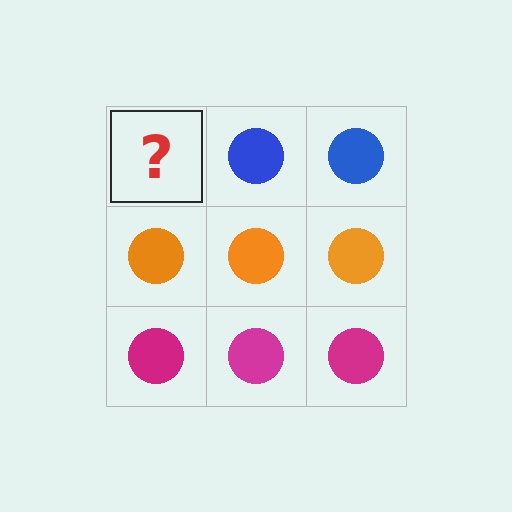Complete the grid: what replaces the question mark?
The question mark should be replaced with a blue circle.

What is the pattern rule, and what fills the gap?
The rule is that each row has a consistent color. The gap should be filled with a blue circle.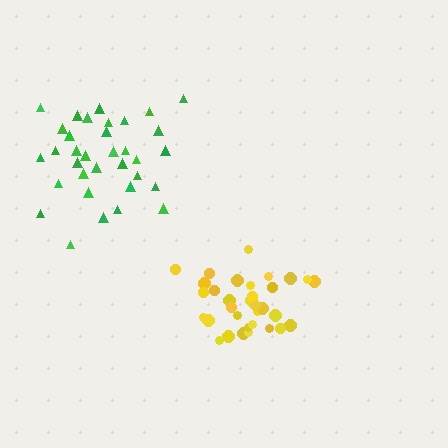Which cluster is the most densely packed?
Yellow.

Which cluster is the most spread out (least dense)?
Green.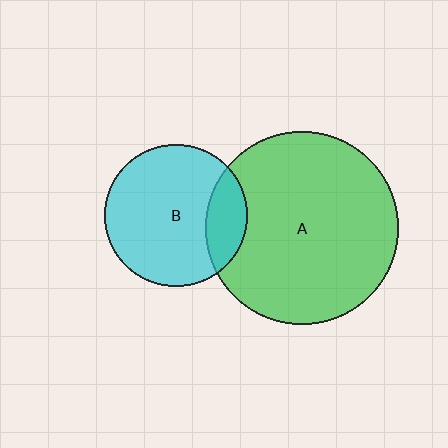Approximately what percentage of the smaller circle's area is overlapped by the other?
Approximately 20%.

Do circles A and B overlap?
Yes.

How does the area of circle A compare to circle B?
Approximately 1.8 times.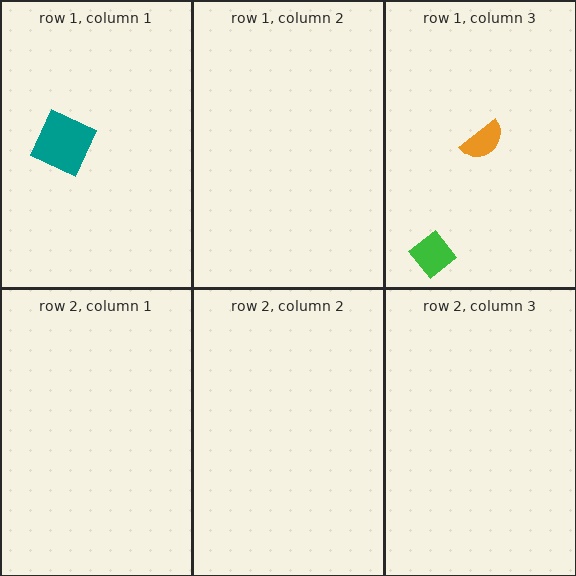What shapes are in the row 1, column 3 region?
The orange semicircle, the green diamond.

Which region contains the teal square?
The row 1, column 1 region.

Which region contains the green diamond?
The row 1, column 3 region.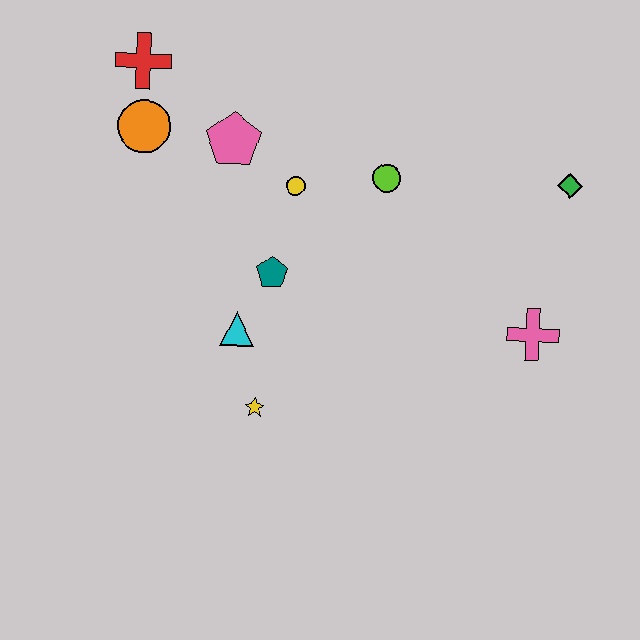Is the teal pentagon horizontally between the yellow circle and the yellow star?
Yes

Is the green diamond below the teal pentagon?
No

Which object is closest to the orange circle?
The red cross is closest to the orange circle.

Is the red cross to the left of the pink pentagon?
Yes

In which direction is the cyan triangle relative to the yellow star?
The cyan triangle is above the yellow star.